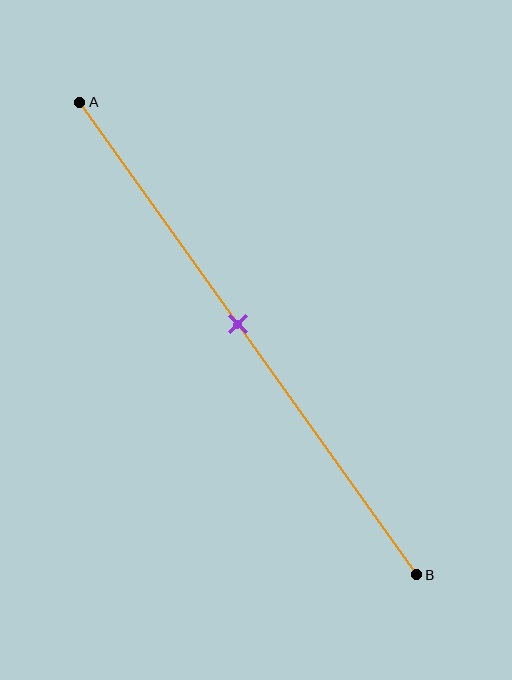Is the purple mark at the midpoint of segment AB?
No, the mark is at about 45% from A, not at the 50% midpoint.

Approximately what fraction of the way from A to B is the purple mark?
The purple mark is approximately 45% of the way from A to B.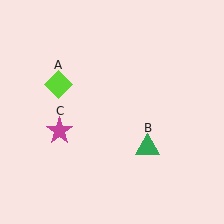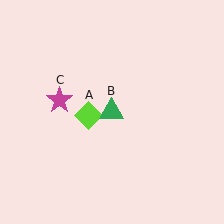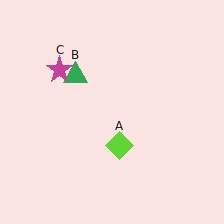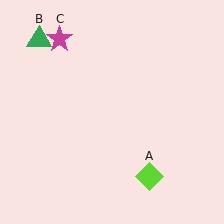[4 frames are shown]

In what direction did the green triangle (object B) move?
The green triangle (object B) moved up and to the left.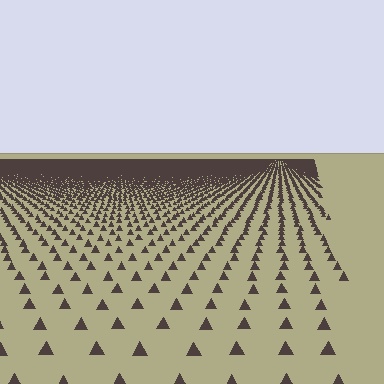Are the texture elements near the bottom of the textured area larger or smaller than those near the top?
Larger. Near the bottom, elements are closer to the viewer and appear at a bigger on-screen size.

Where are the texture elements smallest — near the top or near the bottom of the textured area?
Near the top.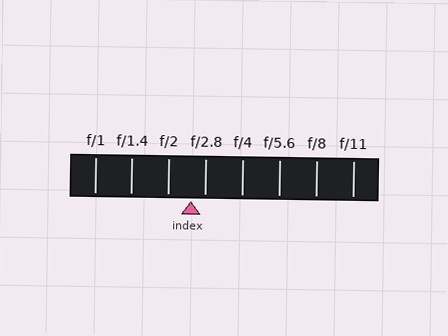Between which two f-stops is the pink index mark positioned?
The index mark is between f/2 and f/2.8.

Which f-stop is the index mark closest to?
The index mark is closest to f/2.8.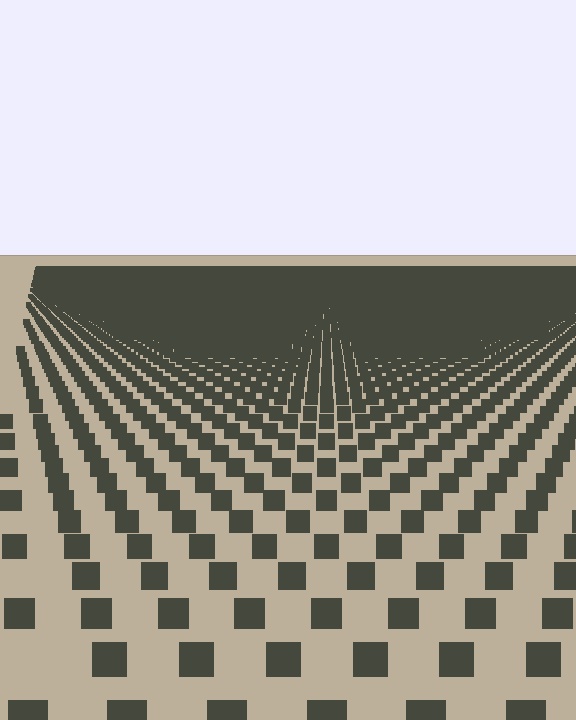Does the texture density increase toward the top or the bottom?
Density increases toward the top.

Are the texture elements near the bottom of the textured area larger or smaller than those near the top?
Larger. Near the bottom, elements are closer to the viewer and appear at a bigger on-screen size.